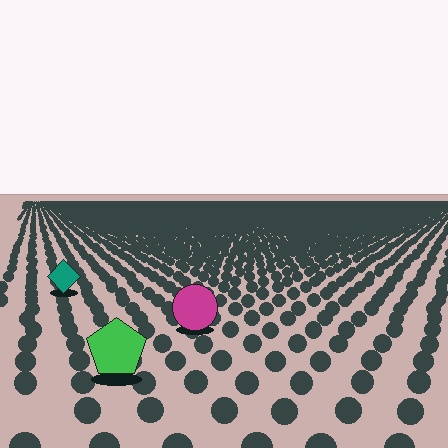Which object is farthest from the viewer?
The teal diamond is farthest from the viewer. It appears smaller and the ground texture around it is denser.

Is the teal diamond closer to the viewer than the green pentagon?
No. The green pentagon is closer — you can tell from the texture gradient: the ground texture is coarser near it.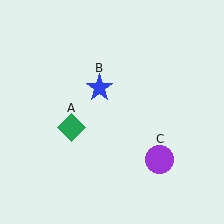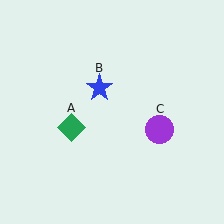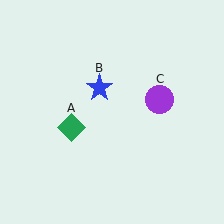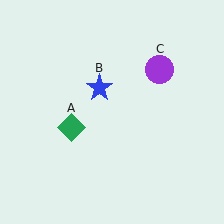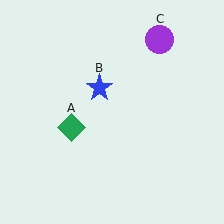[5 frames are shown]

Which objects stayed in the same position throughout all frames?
Green diamond (object A) and blue star (object B) remained stationary.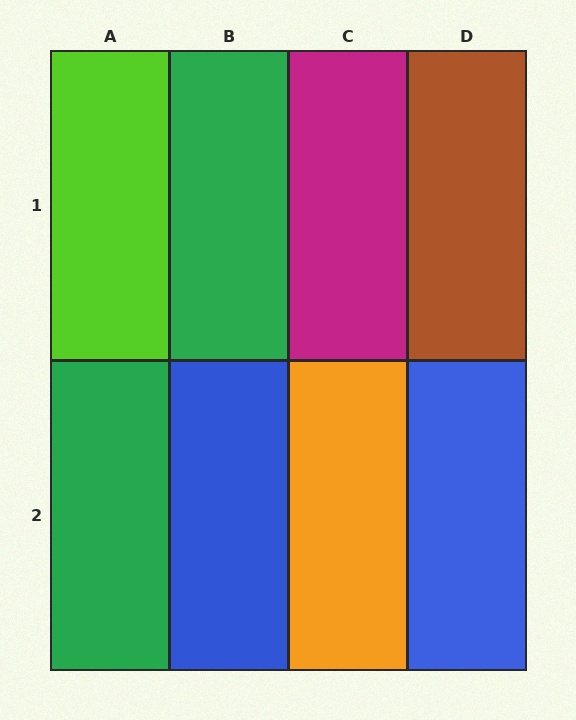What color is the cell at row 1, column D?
Brown.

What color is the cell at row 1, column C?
Magenta.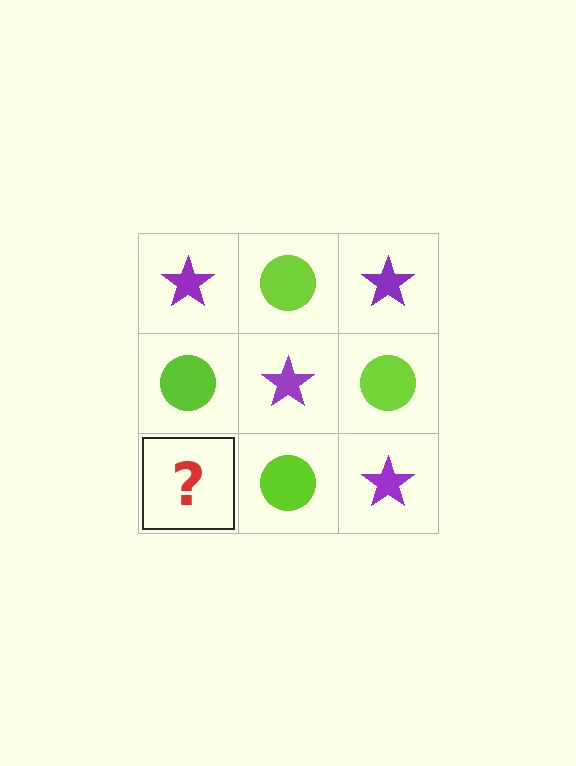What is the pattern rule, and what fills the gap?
The rule is that it alternates purple star and lime circle in a checkerboard pattern. The gap should be filled with a purple star.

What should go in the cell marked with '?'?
The missing cell should contain a purple star.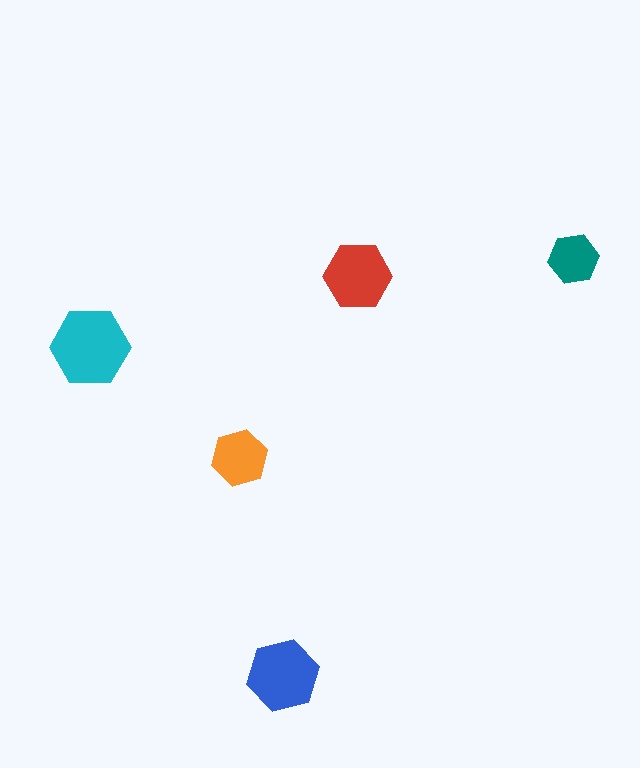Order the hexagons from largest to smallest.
the cyan one, the blue one, the red one, the orange one, the teal one.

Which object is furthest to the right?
The teal hexagon is rightmost.